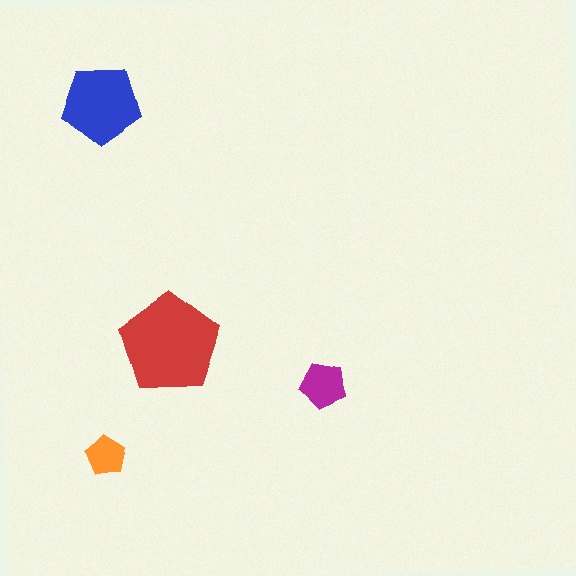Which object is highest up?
The blue pentagon is topmost.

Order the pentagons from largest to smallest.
the red one, the blue one, the magenta one, the orange one.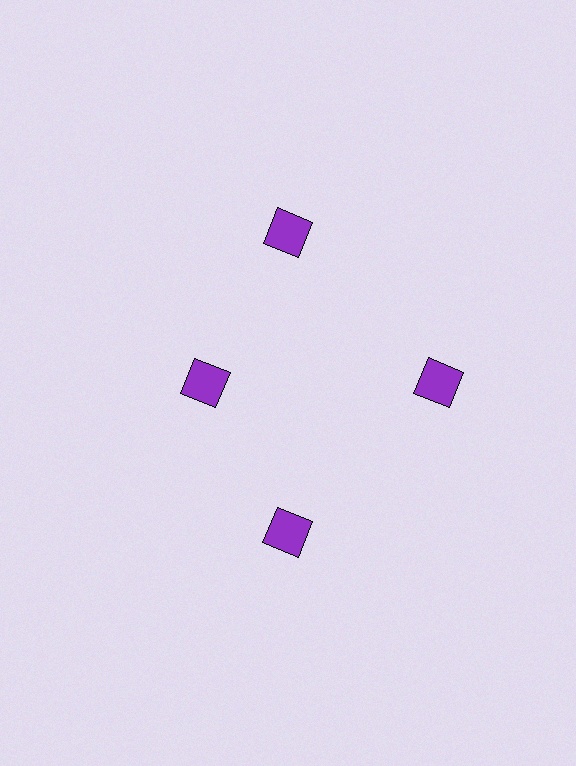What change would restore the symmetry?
The symmetry would be restored by moving it outward, back onto the ring so that all 4 squares sit at equal angles and equal distance from the center.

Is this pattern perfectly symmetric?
No. The 4 purple squares are arranged in a ring, but one element near the 9 o'clock position is pulled inward toward the center, breaking the 4-fold rotational symmetry.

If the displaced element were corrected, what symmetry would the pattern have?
It would have 4-fold rotational symmetry — the pattern would map onto itself every 90 degrees.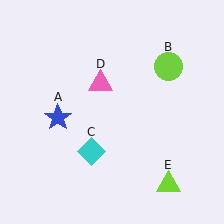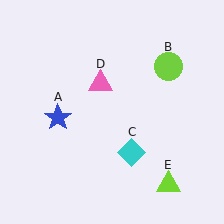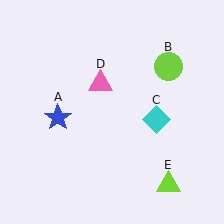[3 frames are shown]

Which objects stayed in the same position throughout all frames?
Blue star (object A) and lime circle (object B) and pink triangle (object D) and lime triangle (object E) remained stationary.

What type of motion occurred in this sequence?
The cyan diamond (object C) rotated counterclockwise around the center of the scene.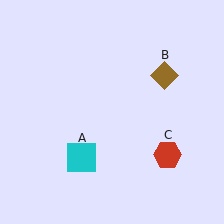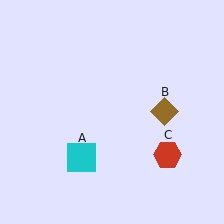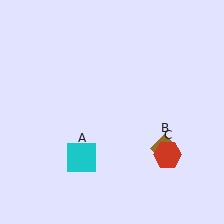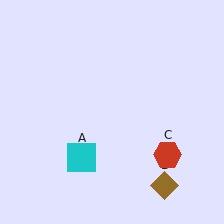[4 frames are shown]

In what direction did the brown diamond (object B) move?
The brown diamond (object B) moved down.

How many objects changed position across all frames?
1 object changed position: brown diamond (object B).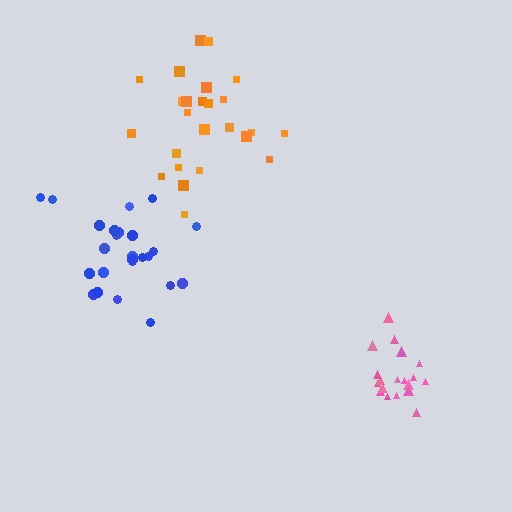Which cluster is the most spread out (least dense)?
Orange.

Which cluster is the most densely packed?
Pink.